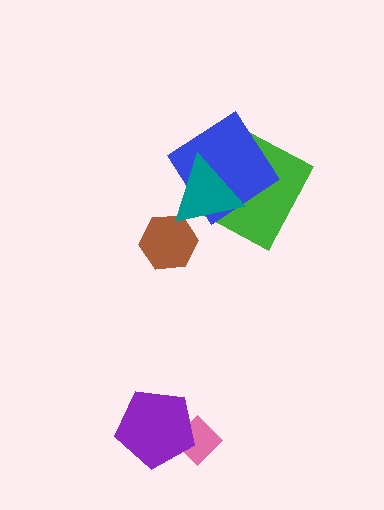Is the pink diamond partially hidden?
Yes, it is partially covered by another shape.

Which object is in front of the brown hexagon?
The teal triangle is in front of the brown hexagon.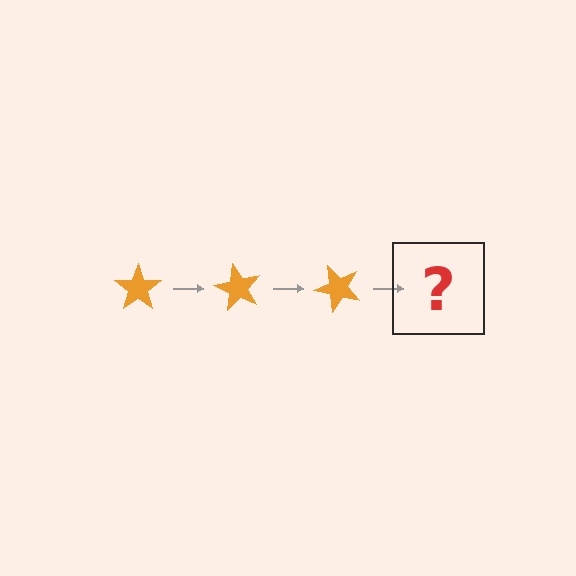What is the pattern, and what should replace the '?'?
The pattern is that the star rotates 60 degrees each step. The '?' should be an orange star rotated 180 degrees.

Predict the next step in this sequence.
The next step is an orange star rotated 180 degrees.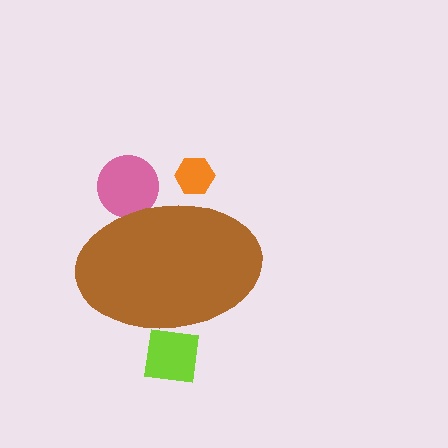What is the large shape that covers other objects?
A brown ellipse.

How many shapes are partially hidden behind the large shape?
3 shapes are partially hidden.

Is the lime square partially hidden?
Yes, the lime square is partially hidden behind the brown ellipse.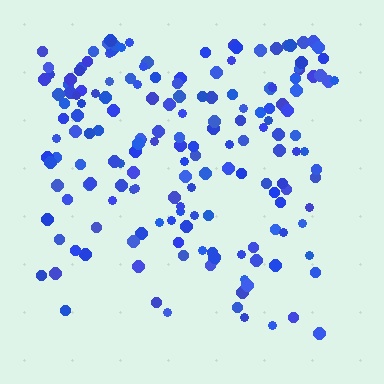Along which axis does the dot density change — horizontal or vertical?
Vertical.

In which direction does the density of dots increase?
From bottom to top, with the top side densest.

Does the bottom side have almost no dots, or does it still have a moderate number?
Still a moderate number, just noticeably fewer than the top.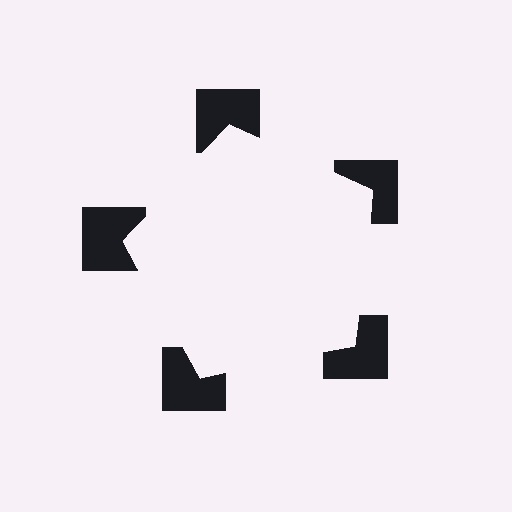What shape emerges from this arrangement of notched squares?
An illusory pentagon — its edges are inferred from the aligned wedge cuts in the notched squares, not physically drawn.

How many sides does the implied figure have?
5 sides.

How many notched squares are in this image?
There are 5 — one at each vertex of the illusory pentagon.